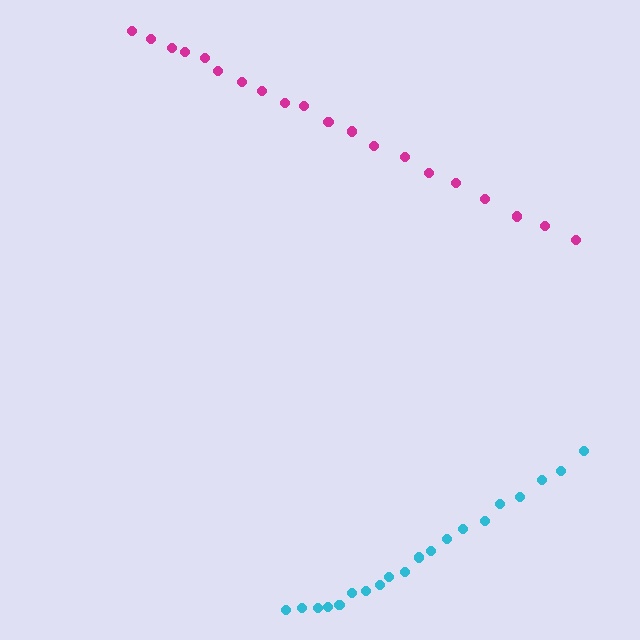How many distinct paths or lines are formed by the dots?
There are 2 distinct paths.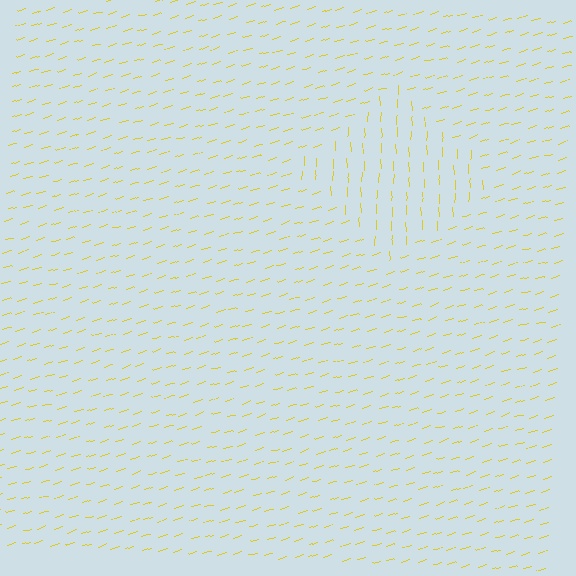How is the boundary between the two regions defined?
The boundary is defined purely by a change in line orientation (approximately 75 degrees difference). All lines are the same color and thickness.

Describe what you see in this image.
The image is filled with small yellow line segments. A diamond region in the image has lines oriented differently from the surrounding lines, creating a visible texture boundary.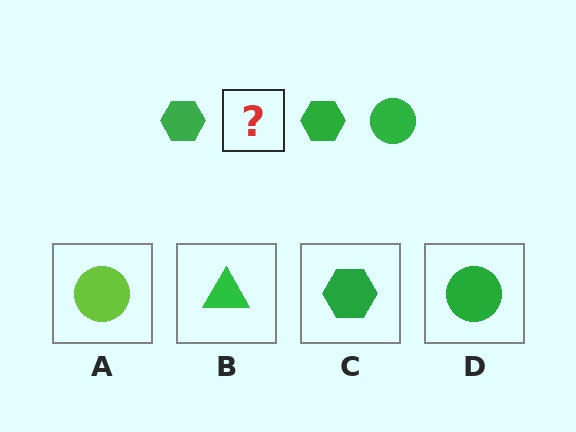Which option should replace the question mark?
Option D.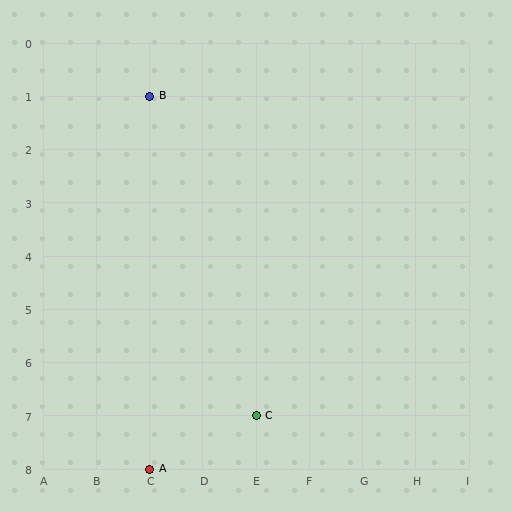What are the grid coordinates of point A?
Point A is at grid coordinates (C, 8).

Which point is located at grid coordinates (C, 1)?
Point B is at (C, 1).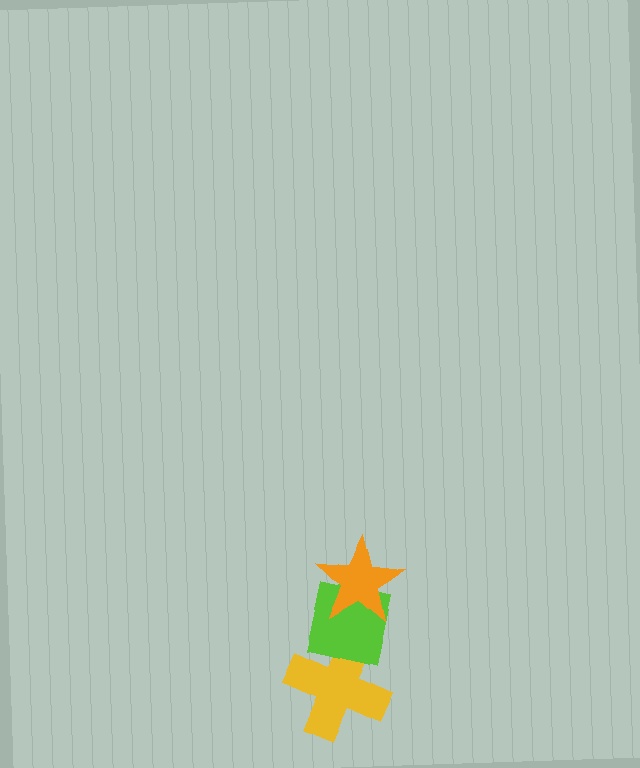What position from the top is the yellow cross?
The yellow cross is 3rd from the top.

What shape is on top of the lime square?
The orange star is on top of the lime square.